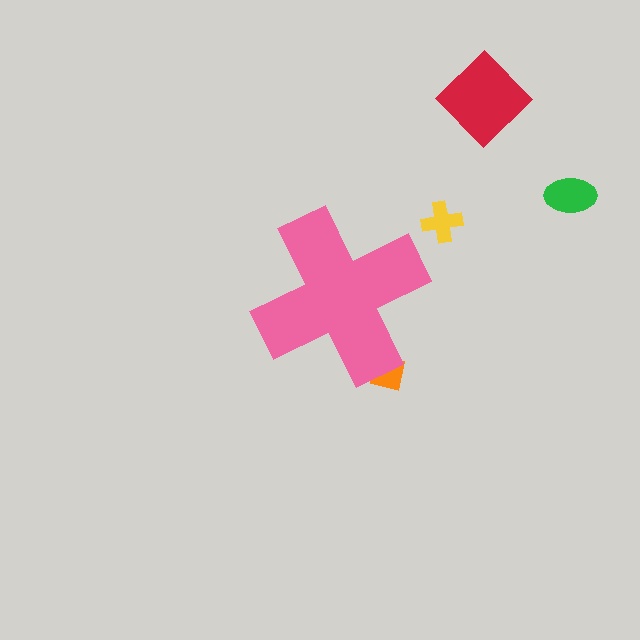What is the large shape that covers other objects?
A pink cross.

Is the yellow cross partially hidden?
No, the yellow cross is fully visible.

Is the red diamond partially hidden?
No, the red diamond is fully visible.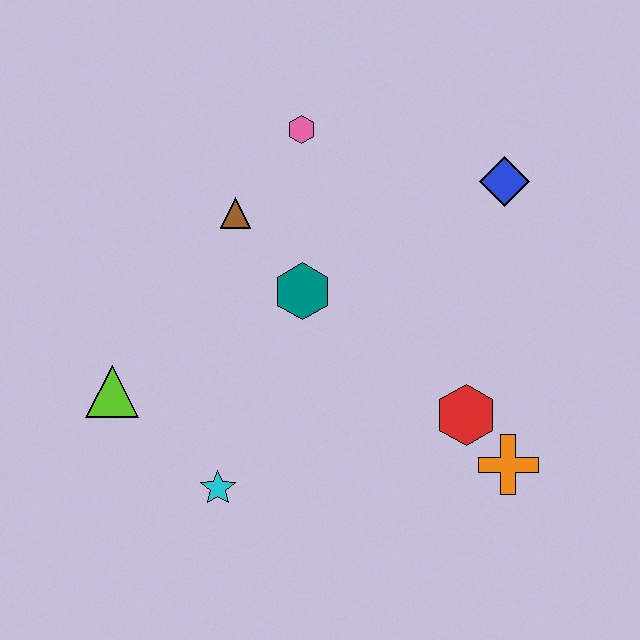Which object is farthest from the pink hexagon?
The orange cross is farthest from the pink hexagon.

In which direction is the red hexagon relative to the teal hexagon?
The red hexagon is to the right of the teal hexagon.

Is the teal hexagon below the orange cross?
No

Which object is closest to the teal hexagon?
The brown triangle is closest to the teal hexagon.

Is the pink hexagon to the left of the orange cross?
Yes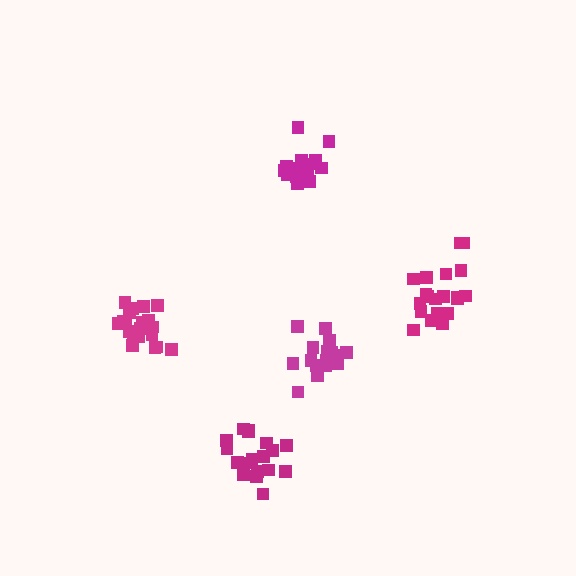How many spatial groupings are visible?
There are 5 spatial groupings.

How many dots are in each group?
Group 1: 21 dots, Group 2: 18 dots, Group 3: 16 dots, Group 4: 20 dots, Group 5: 16 dots (91 total).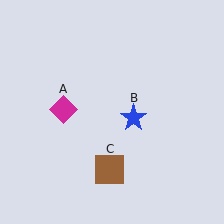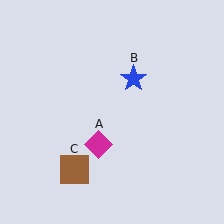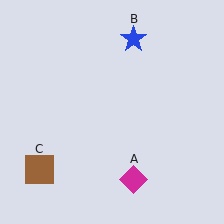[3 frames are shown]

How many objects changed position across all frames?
3 objects changed position: magenta diamond (object A), blue star (object B), brown square (object C).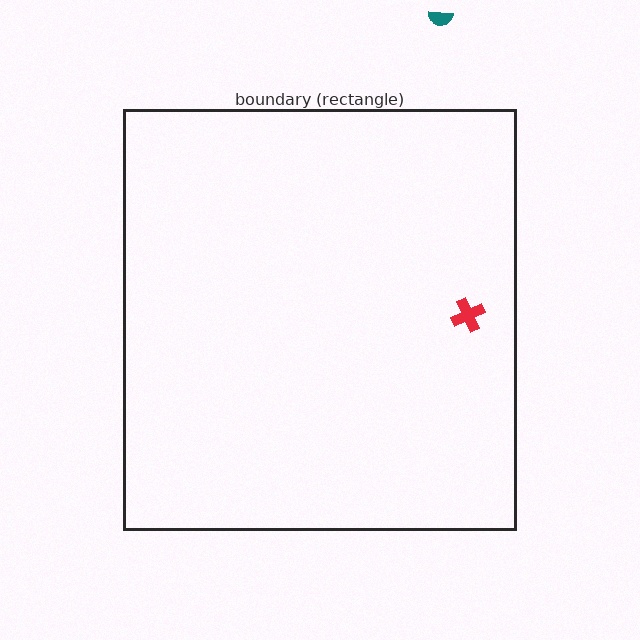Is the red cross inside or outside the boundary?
Inside.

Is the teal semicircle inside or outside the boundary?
Outside.